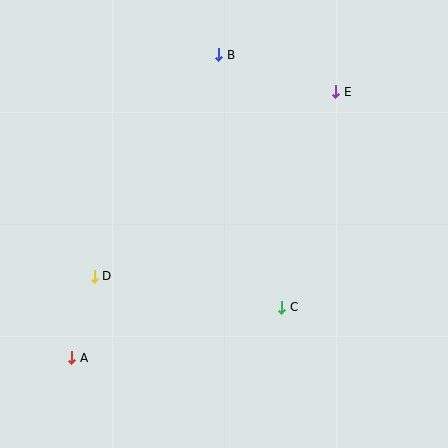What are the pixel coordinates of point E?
Point E is at (336, 92).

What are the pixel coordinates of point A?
Point A is at (72, 358).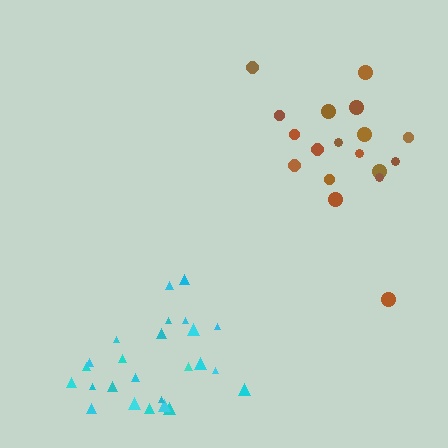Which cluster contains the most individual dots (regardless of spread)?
Cyan (25).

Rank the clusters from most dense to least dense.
cyan, brown.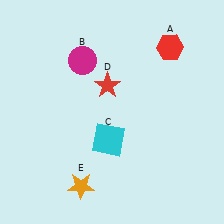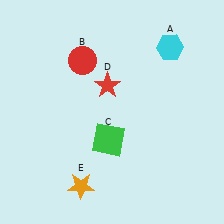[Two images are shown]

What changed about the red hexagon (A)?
In Image 1, A is red. In Image 2, it changed to cyan.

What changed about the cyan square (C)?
In Image 1, C is cyan. In Image 2, it changed to green.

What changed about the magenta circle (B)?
In Image 1, B is magenta. In Image 2, it changed to red.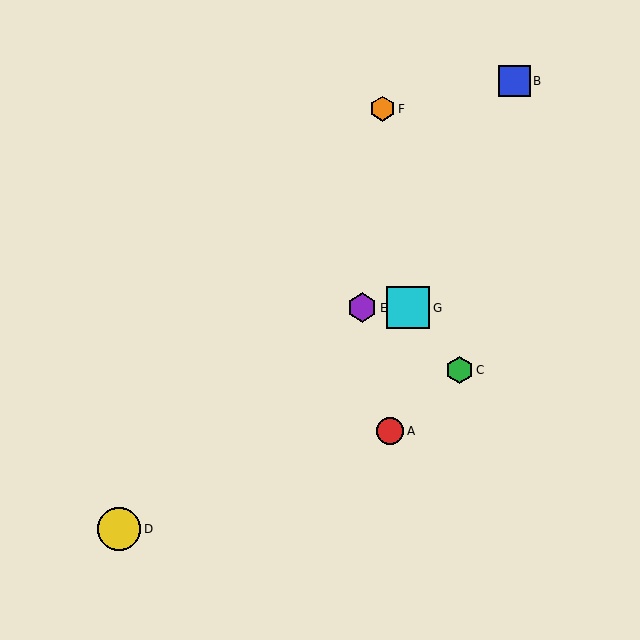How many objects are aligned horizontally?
2 objects (E, G) are aligned horizontally.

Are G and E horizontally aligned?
Yes, both are at y≈308.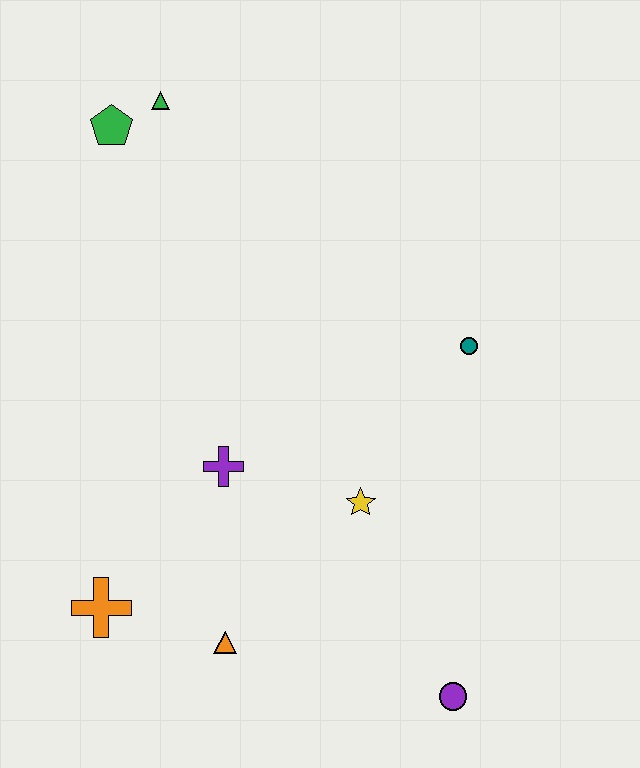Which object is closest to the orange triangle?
The orange cross is closest to the orange triangle.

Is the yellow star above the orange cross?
Yes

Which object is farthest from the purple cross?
The green triangle is farthest from the purple cross.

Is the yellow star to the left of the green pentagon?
No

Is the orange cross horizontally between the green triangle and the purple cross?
No